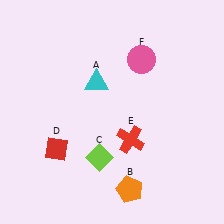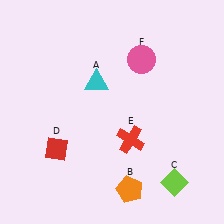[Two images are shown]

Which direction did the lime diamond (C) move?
The lime diamond (C) moved right.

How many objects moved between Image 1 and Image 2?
1 object moved between the two images.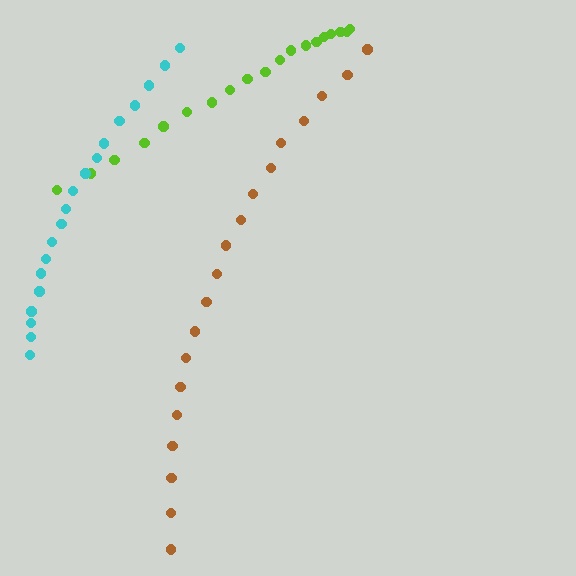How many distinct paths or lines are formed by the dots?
There are 3 distinct paths.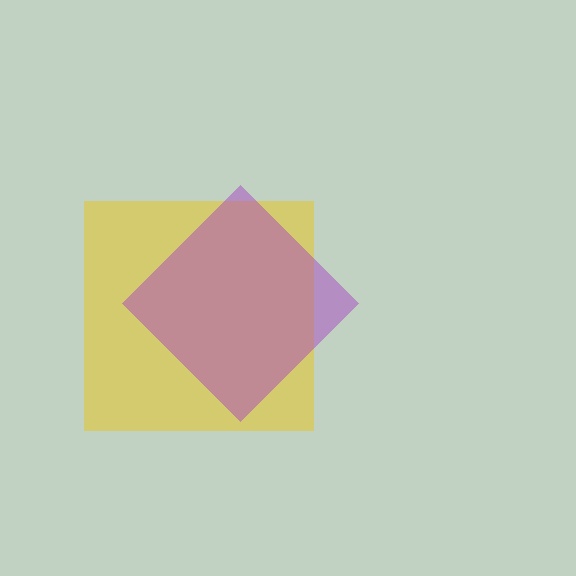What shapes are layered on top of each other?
The layered shapes are: a yellow square, a purple diamond.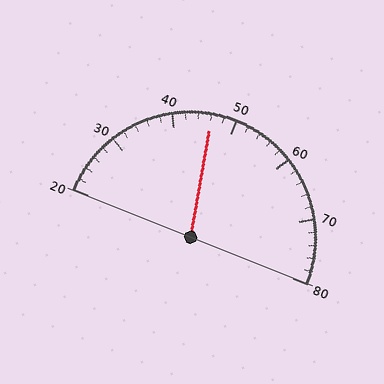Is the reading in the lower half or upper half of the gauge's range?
The reading is in the lower half of the range (20 to 80).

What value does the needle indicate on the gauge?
The needle indicates approximately 46.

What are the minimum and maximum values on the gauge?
The gauge ranges from 20 to 80.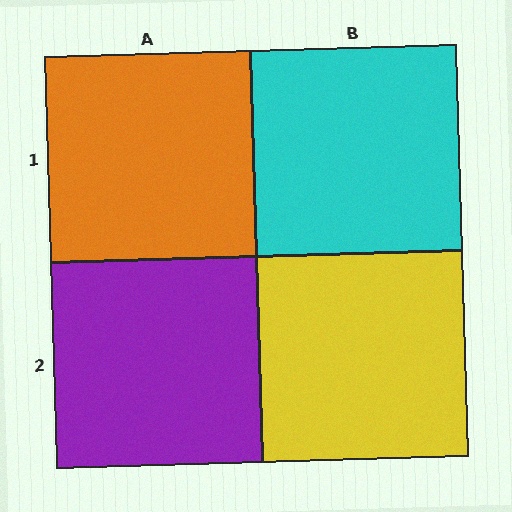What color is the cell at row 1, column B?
Cyan.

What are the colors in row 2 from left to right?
Purple, yellow.